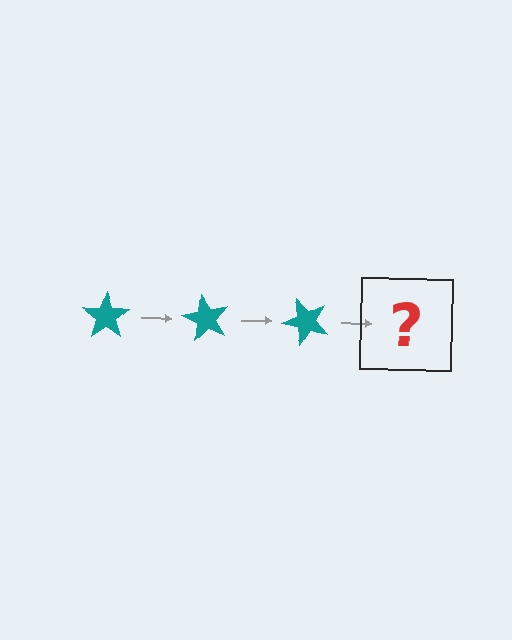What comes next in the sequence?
The next element should be a teal star rotated 180 degrees.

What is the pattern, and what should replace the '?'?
The pattern is that the star rotates 60 degrees each step. The '?' should be a teal star rotated 180 degrees.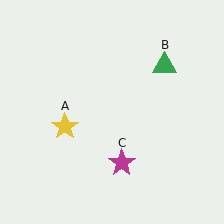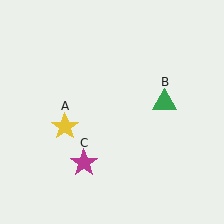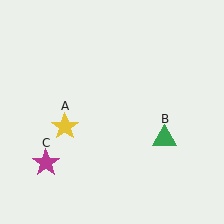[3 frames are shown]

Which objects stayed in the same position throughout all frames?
Yellow star (object A) remained stationary.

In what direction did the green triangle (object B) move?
The green triangle (object B) moved down.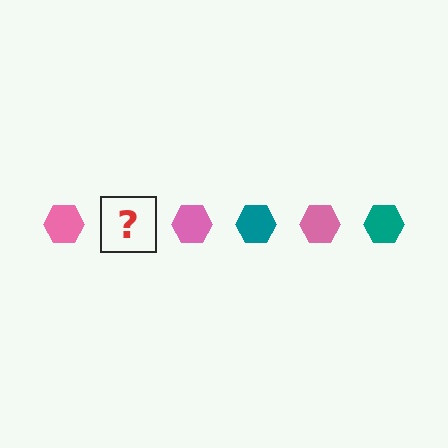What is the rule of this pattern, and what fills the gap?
The rule is that the pattern cycles through pink, teal hexagons. The gap should be filled with a teal hexagon.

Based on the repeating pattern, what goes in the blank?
The blank should be a teal hexagon.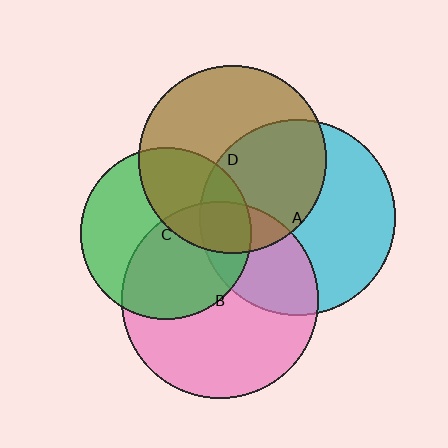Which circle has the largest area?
Circle B (pink).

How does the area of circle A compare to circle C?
Approximately 1.3 times.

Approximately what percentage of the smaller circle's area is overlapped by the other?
Approximately 35%.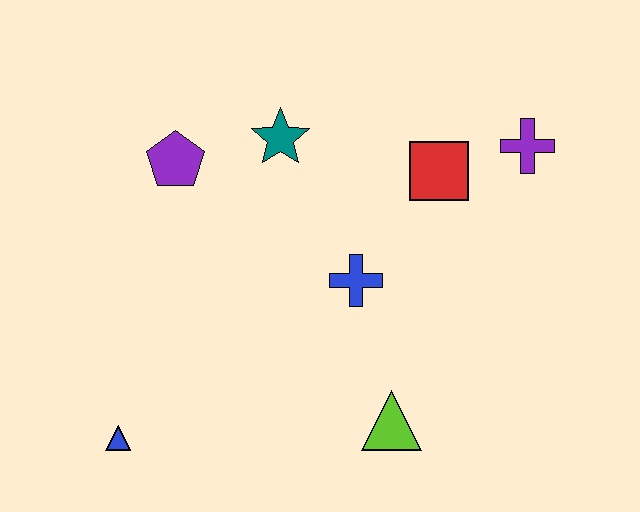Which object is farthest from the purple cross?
The blue triangle is farthest from the purple cross.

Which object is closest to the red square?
The purple cross is closest to the red square.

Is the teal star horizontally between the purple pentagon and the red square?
Yes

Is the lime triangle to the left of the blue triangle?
No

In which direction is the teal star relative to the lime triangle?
The teal star is above the lime triangle.